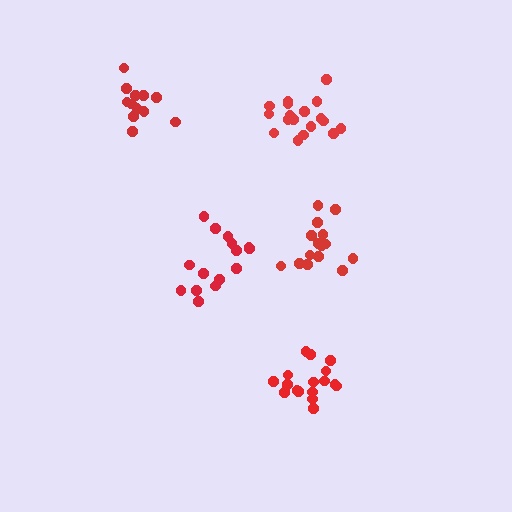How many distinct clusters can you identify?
There are 5 distinct clusters.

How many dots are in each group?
Group 1: 15 dots, Group 2: 17 dots, Group 3: 18 dots, Group 4: 15 dots, Group 5: 12 dots (77 total).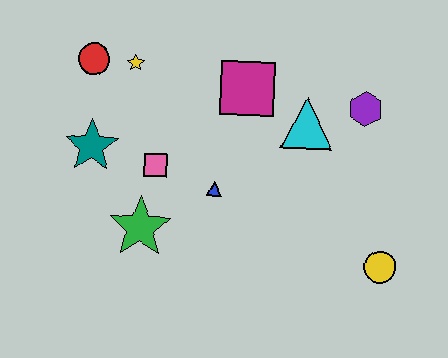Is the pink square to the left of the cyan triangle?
Yes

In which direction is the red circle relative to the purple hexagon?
The red circle is to the left of the purple hexagon.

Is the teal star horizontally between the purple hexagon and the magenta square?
No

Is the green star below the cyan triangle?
Yes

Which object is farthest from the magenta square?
The yellow circle is farthest from the magenta square.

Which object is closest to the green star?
The pink square is closest to the green star.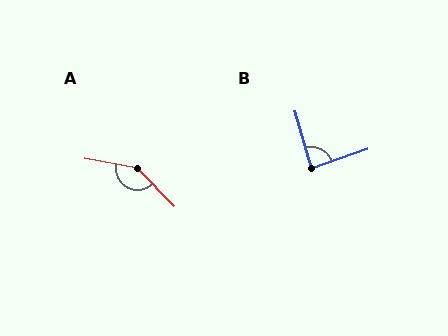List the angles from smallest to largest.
B (87°), A (145°).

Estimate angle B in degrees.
Approximately 87 degrees.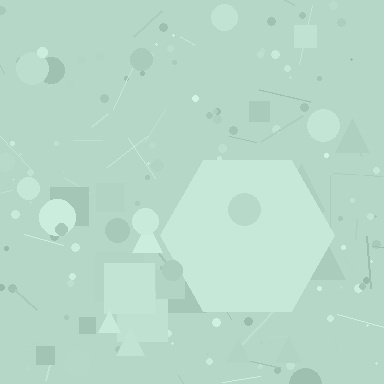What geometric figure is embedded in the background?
A hexagon is embedded in the background.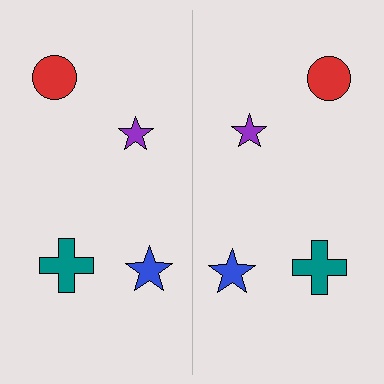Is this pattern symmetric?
Yes, this pattern has bilateral (reflection) symmetry.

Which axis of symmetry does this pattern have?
The pattern has a vertical axis of symmetry running through the center of the image.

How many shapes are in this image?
There are 8 shapes in this image.